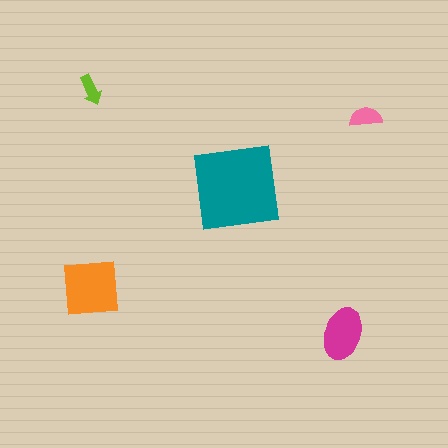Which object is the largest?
The teal square.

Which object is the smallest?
The lime arrow.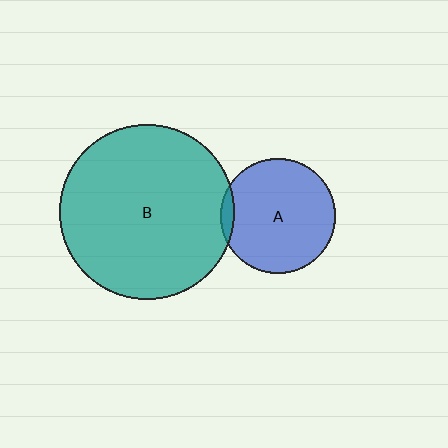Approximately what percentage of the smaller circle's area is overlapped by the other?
Approximately 5%.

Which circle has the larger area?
Circle B (teal).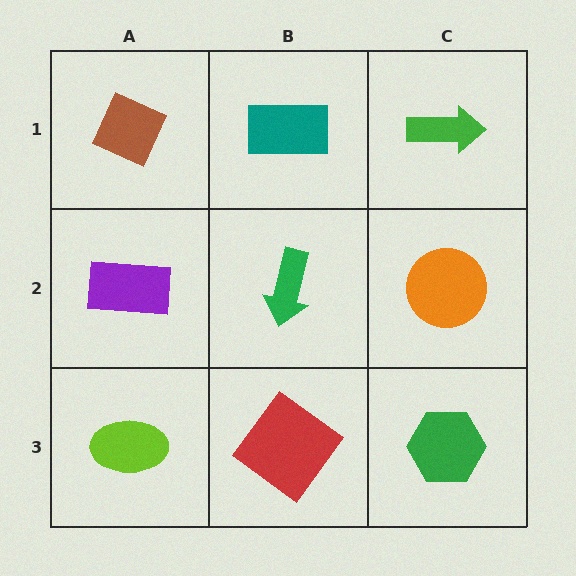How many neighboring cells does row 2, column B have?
4.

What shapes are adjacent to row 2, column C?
A green arrow (row 1, column C), a green hexagon (row 3, column C), a green arrow (row 2, column B).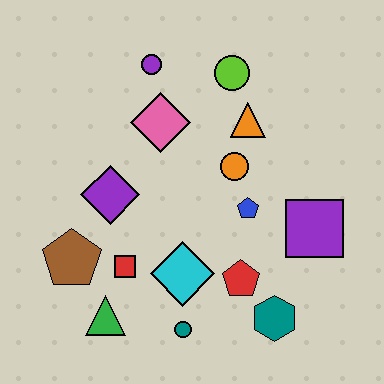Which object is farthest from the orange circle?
The green triangle is farthest from the orange circle.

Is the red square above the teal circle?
Yes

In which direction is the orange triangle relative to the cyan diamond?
The orange triangle is above the cyan diamond.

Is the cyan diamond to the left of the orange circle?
Yes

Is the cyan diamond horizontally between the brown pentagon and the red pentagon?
Yes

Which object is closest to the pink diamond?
The purple circle is closest to the pink diamond.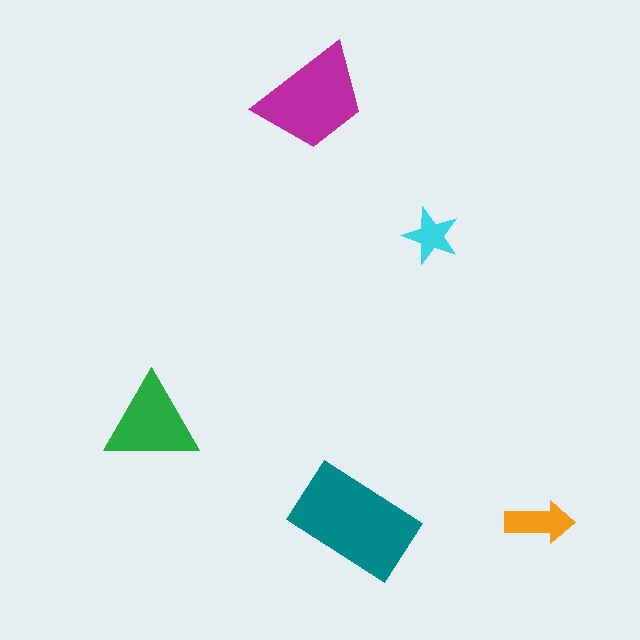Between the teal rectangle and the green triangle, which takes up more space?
The teal rectangle.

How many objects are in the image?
There are 5 objects in the image.